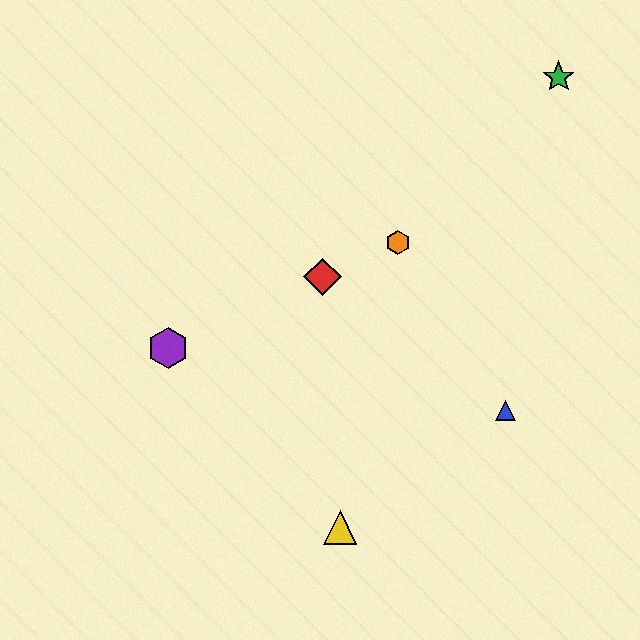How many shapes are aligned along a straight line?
3 shapes (the red diamond, the purple hexagon, the orange hexagon) are aligned along a straight line.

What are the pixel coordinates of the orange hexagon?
The orange hexagon is at (398, 243).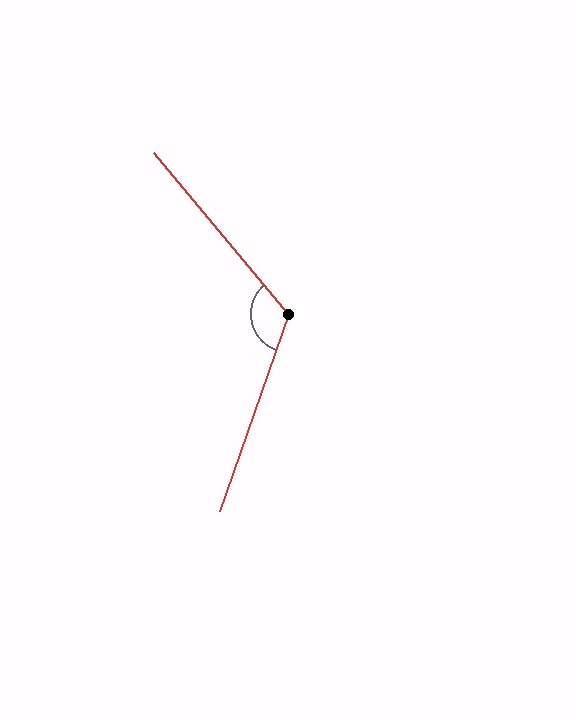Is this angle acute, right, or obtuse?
It is obtuse.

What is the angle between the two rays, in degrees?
Approximately 121 degrees.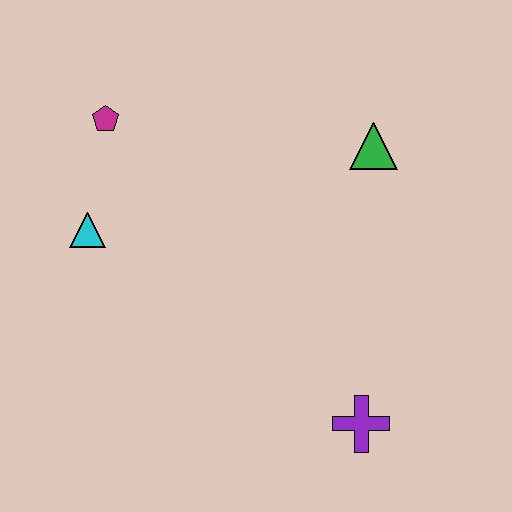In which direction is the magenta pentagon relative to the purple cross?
The magenta pentagon is above the purple cross.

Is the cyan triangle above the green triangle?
No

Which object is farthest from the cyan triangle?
The purple cross is farthest from the cyan triangle.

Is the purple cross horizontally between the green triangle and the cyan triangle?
Yes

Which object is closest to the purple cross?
The green triangle is closest to the purple cross.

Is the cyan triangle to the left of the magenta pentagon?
Yes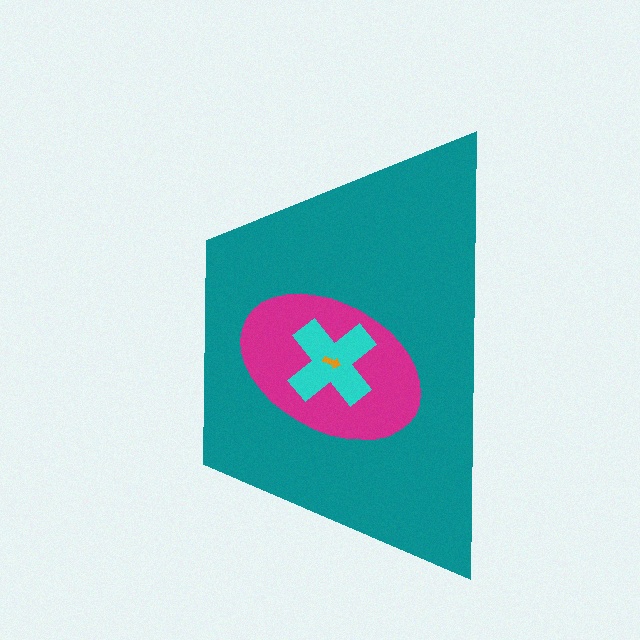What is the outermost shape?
The teal trapezoid.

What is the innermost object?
The orange arrow.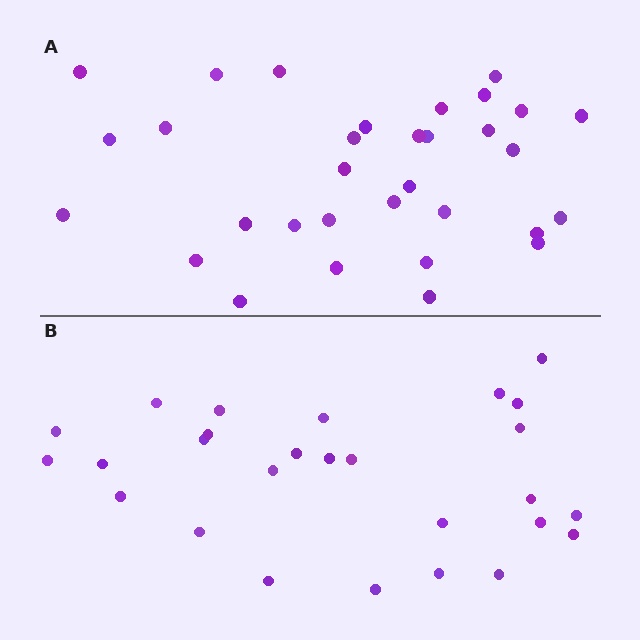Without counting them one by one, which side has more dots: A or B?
Region A (the top region) has more dots.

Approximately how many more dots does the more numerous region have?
Region A has about 5 more dots than region B.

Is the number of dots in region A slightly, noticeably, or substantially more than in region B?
Region A has only slightly more — the two regions are fairly close. The ratio is roughly 1.2 to 1.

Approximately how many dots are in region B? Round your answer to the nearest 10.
About 30 dots. (The exact count is 27, which rounds to 30.)